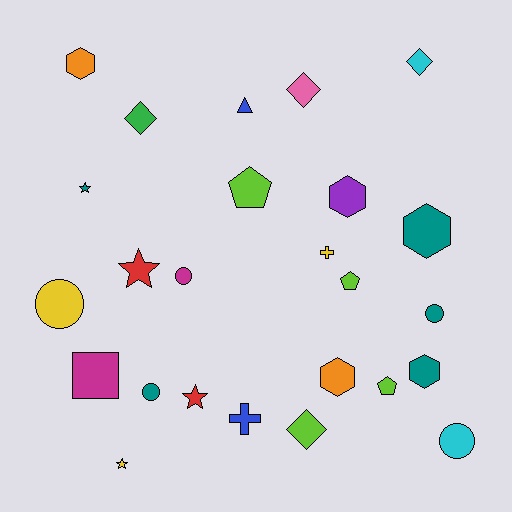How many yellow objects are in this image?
There are 3 yellow objects.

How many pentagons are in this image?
There are 3 pentagons.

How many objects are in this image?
There are 25 objects.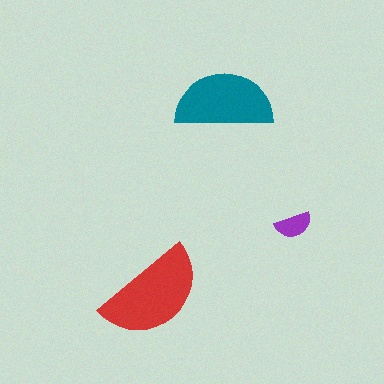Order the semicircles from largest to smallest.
the red one, the teal one, the purple one.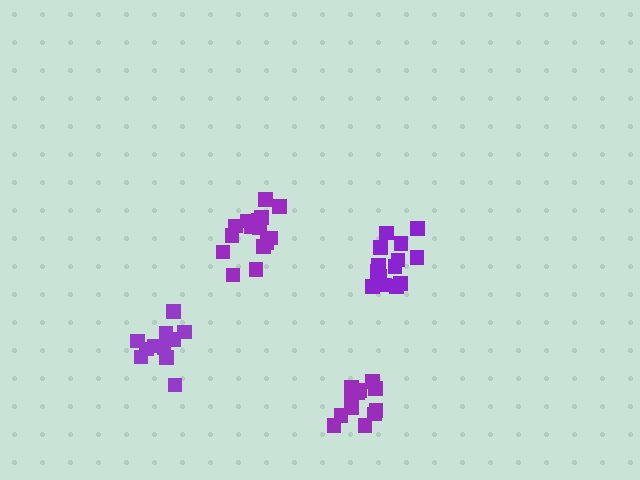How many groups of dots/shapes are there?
There are 4 groups.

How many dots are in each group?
Group 1: 11 dots, Group 2: 15 dots, Group 3: 14 dots, Group 4: 13 dots (53 total).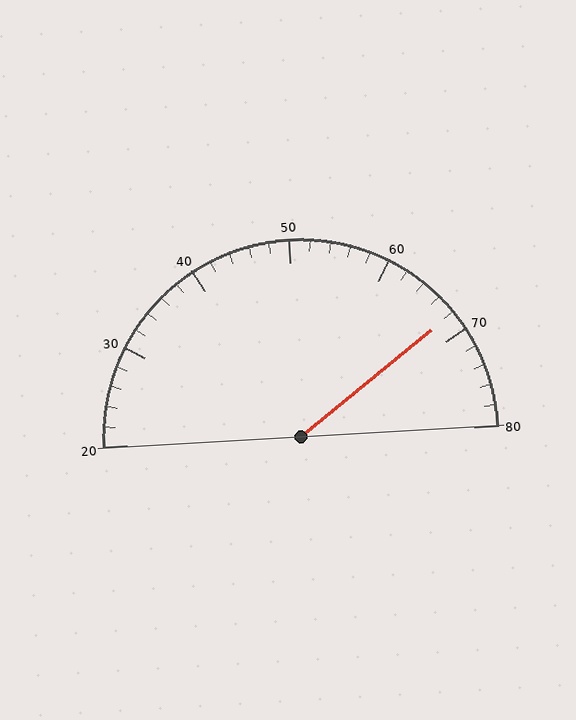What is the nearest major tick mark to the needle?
The nearest major tick mark is 70.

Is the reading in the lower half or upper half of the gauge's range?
The reading is in the upper half of the range (20 to 80).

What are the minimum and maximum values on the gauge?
The gauge ranges from 20 to 80.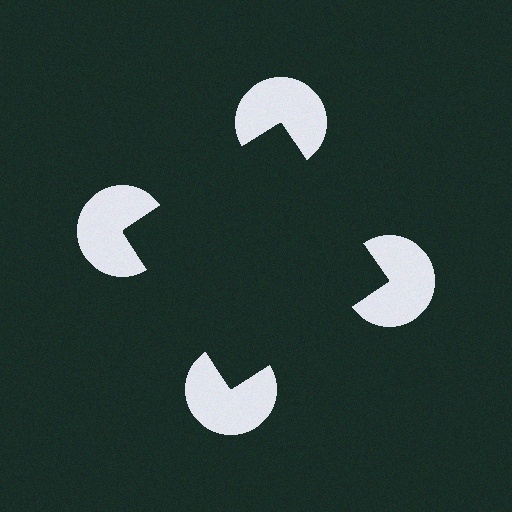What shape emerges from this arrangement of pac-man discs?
An illusory square — its edges are inferred from the aligned wedge cuts in the pac-man discs, not physically drawn.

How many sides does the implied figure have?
4 sides.